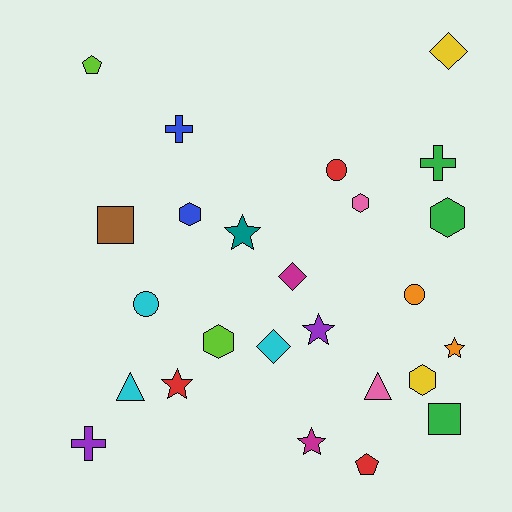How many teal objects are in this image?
There is 1 teal object.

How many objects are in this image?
There are 25 objects.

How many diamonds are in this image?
There are 3 diamonds.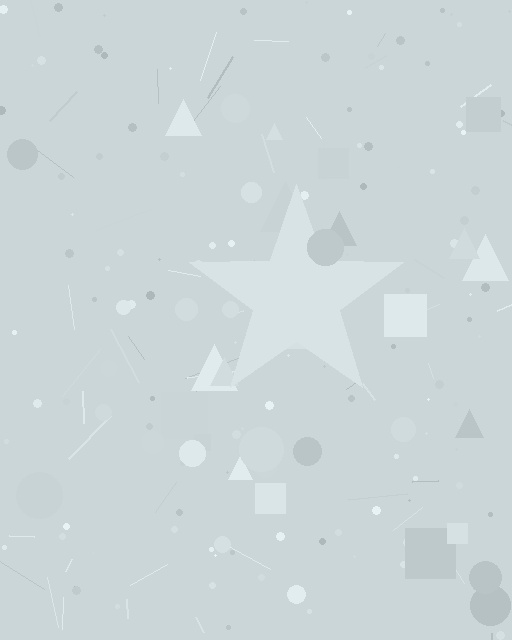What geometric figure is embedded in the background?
A star is embedded in the background.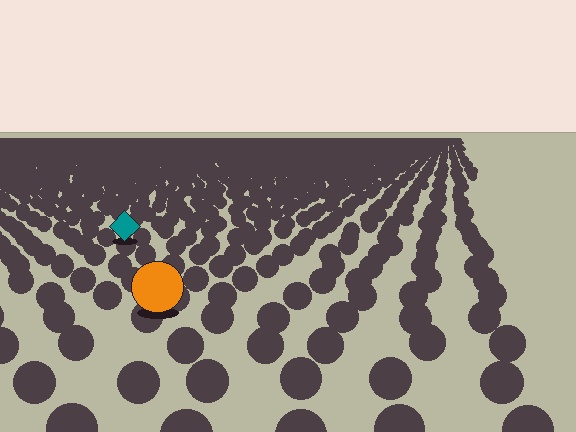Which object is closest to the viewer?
The orange circle is closest. The texture marks near it are larger and more spread out.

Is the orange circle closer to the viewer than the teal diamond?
Yes. The orange circle is closer — you can tell from the texture gradient: the ground texture is coarser near it.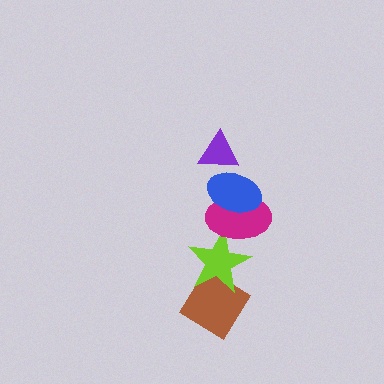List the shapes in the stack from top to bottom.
From top to bottom: the purple triangle, the blue ellipse, the magenta ellipse, the lime star, the brown diamond.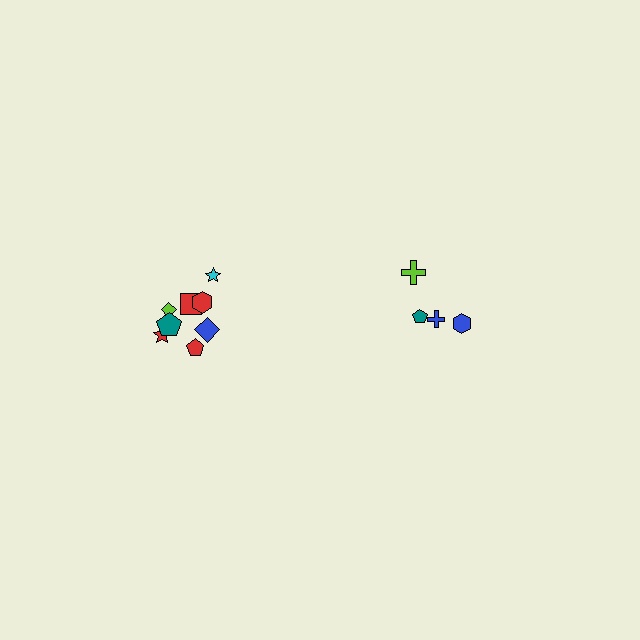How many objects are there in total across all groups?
There are 12 objects.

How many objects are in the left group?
There are 8 objects.